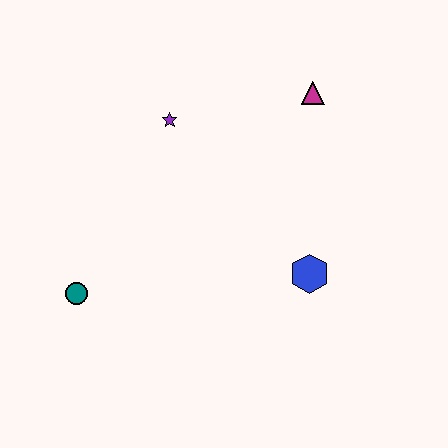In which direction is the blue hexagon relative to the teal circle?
The blue hexagon is to the right of the teal circle.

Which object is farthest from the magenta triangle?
The teal circle is farthest from the magenta triangle.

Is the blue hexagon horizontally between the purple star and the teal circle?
No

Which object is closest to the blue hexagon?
The magenta triangle is closest to the blue hexagon.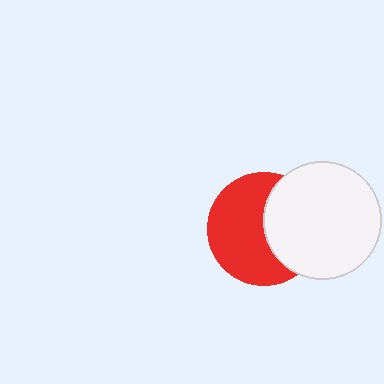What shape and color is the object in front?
The object in front is a white circle.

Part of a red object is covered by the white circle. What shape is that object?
It is a circle.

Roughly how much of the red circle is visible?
About half of it is visible (roughly 60%).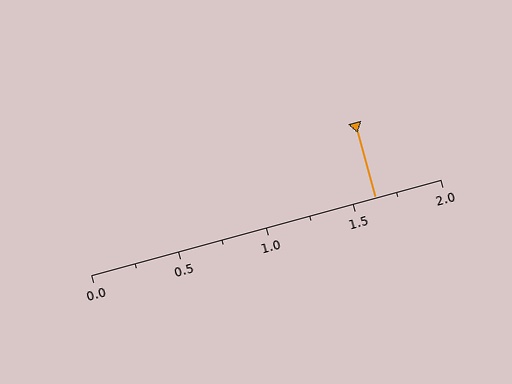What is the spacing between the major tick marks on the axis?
The major ticks are spaced 0.5 apart.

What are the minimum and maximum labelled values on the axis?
The axis runs from 0.0 to 2.0.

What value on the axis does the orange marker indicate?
The marker indicates approximately 1.62.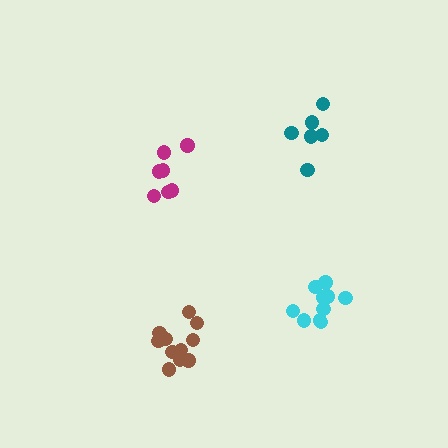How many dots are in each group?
Group 1: 7 dots, Group 2: 6 dots, Group 3: 12 dots, Group 4: 10 dots (35 total).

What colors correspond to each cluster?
The clusters are colored: magenta, teal, brown, cyan.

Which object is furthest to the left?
The magenta cluster is leftmost.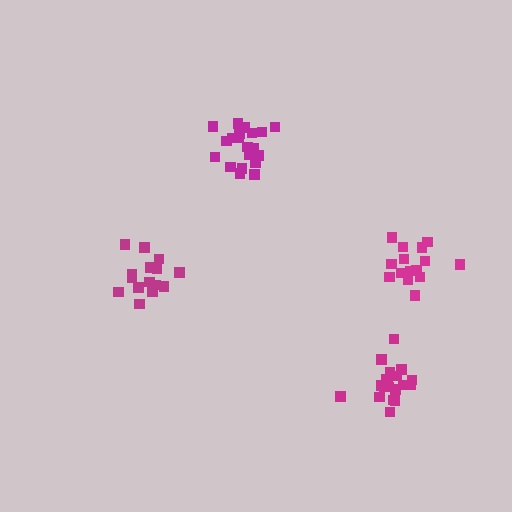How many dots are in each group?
Group 1: 15 dots, Group 2: 20 dots, Group 3: 15 dots, Group 4: 20 dots (70 total).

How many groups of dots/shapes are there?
There are 4 groups.